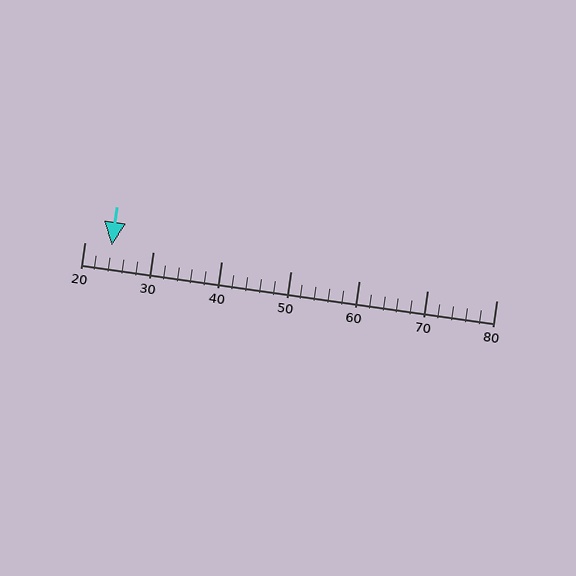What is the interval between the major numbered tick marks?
The major tick marks are spaced 10 units apart.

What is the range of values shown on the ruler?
The ruler shows values from 20 to 80.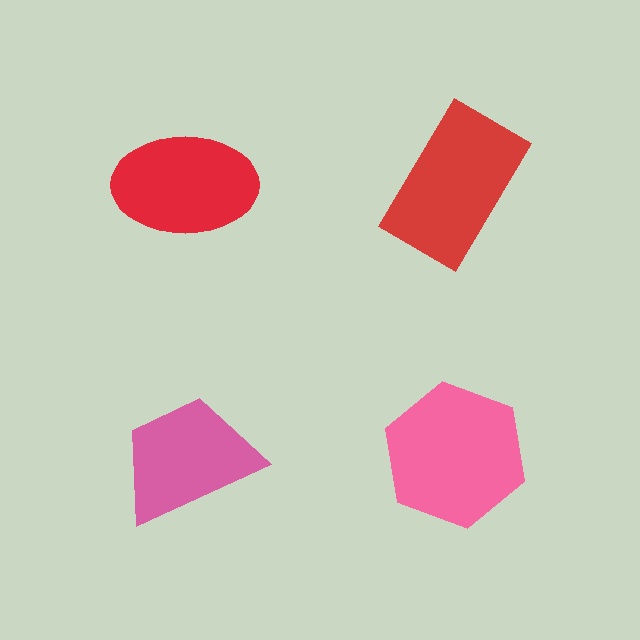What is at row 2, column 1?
A pink trapezoid.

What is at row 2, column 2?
A pink hexagon.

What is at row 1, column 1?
A red ellipse.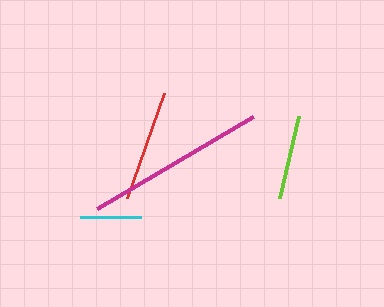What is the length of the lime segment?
The lime segment is approximately 84 pixels long.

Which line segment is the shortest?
The cyan line is the shortest at approximately 61 pixels.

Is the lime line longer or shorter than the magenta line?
The magenta line is longer than the lime line.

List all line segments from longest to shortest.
From longest to shortest: magenta, red, lime, cyan.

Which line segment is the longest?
The magenta line is the longest at approximately 181 pixels.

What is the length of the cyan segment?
The cyan segment is approximately 61 pixels long.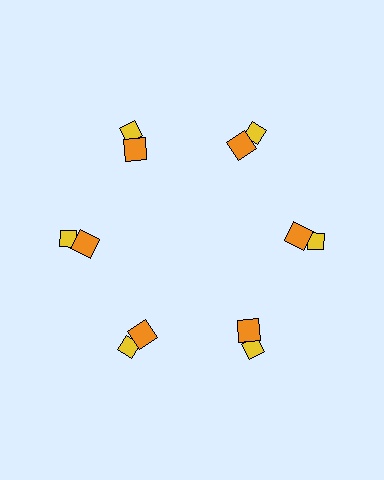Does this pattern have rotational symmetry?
Yes, this pattern has 6-fold rotational symmetry. It looks the same after rotating 60 degrees around the center.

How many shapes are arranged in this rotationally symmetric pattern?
There are 12 shapes, arranged in 6 groups of 2.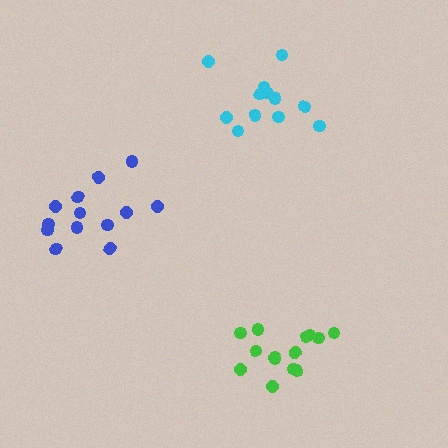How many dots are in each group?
Group 1: 12 dots, Group 2: 14 dots, Group 3: 13 dots (39 total).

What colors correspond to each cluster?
The clusters are colored: cyan, green, blue.